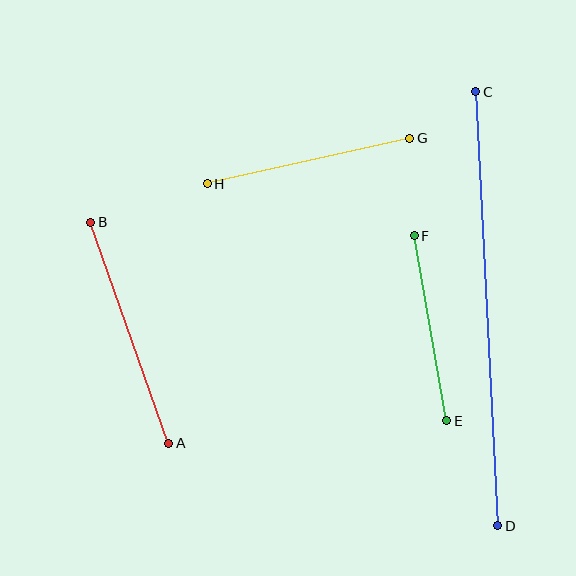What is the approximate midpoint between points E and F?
The midpoint is at approximately (431, 328) pixels.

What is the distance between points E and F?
The distance is approximately 188 pixels.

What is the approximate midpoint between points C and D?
The midpoint is at approximately (487, 309) pixels.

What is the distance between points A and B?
The distance is approximately 235 pixels.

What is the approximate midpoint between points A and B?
The midpoint is at approximately (130, 333) pixels.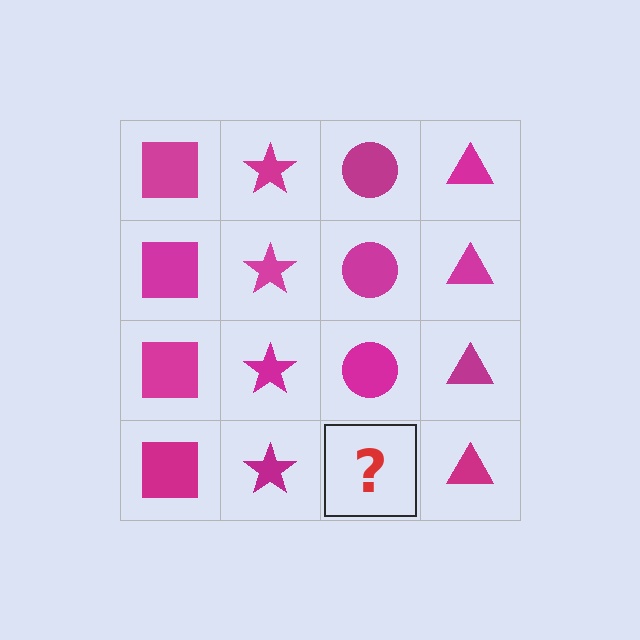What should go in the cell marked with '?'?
The missing cell should contain a magenta circle.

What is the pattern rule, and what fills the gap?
The rule is that each column has a consistent shape. The gap should be filled with a magenta circle.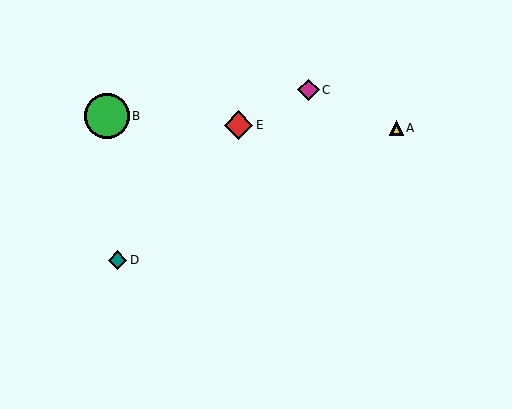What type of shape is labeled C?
Shape C is a magenta diamond.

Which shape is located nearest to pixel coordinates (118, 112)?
The green circle (labeled B) at (107, 116) is nearest to that location.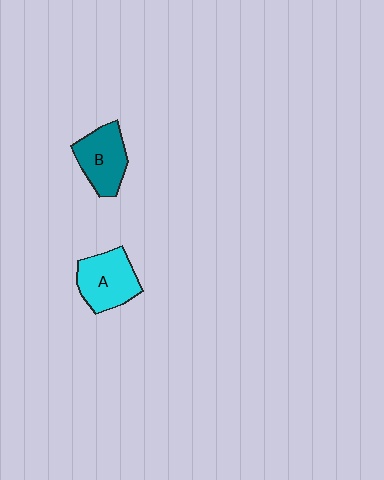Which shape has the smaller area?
Shape B (teal).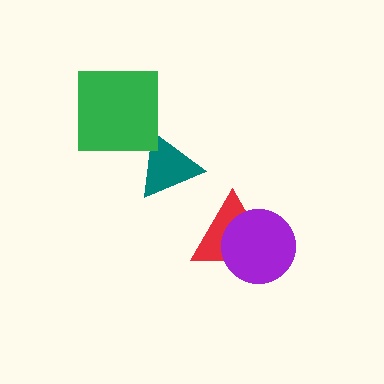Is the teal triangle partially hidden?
No, no other shape covers it.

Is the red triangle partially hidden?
Yes, it is partially covered by another shape.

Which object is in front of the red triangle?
The purple circle is in front of the red triangle.